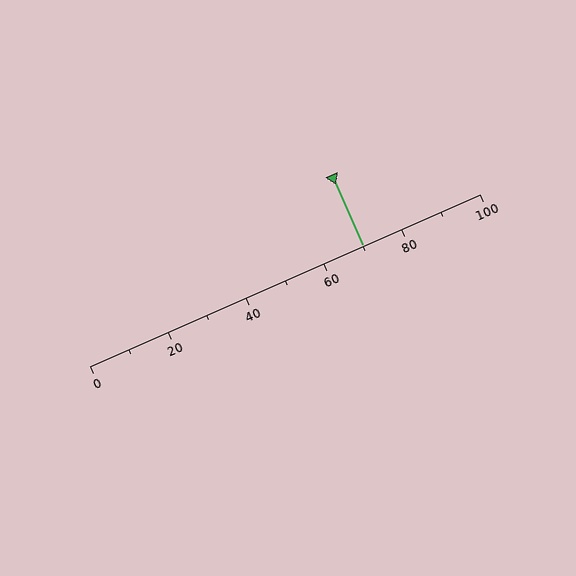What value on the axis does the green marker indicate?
The marker indicates approximately 70.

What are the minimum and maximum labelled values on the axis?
The axis runs from 0 to 100.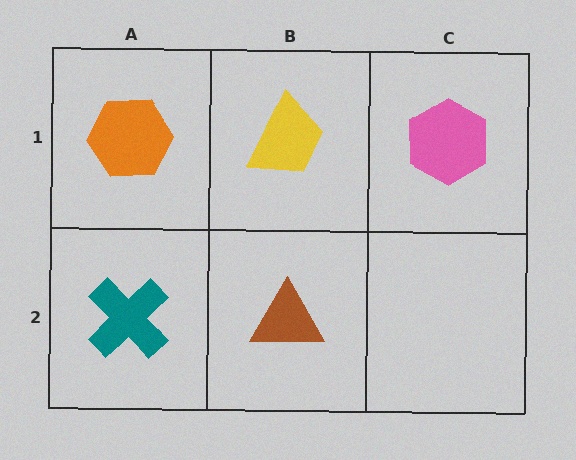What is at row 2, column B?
A brown triangle.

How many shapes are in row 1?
3 shapes.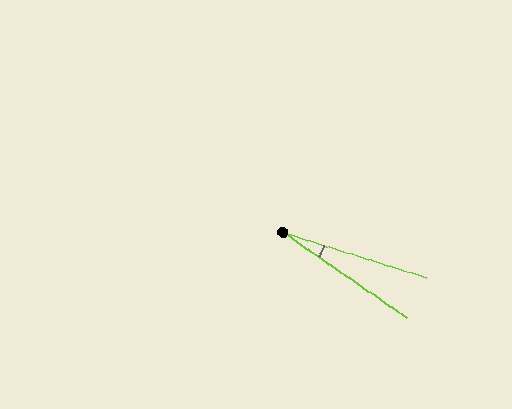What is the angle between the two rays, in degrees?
Approximately 17 degrees.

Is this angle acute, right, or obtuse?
It is acute.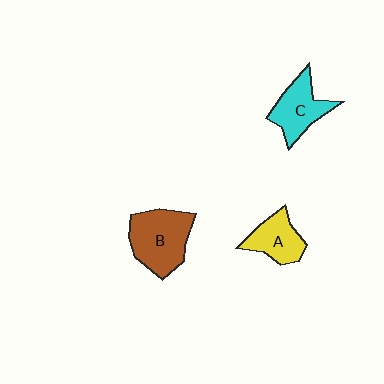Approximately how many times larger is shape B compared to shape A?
Approximately 1.6 times.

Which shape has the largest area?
Shape B (brown).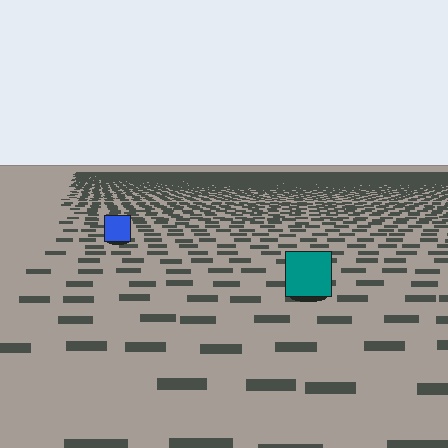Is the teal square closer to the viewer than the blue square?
Yes. The teal square is closer — you can tell from the texture gradient: the ground texture is coarser near it.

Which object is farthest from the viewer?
The blue square is farthest from the viewer. It appears smaller and the ground texture around it is denser.